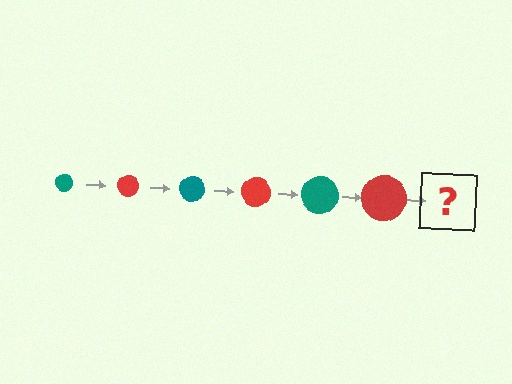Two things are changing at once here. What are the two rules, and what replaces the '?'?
The two rules are that the circle grows larger each step and the color cycles through teal and red. The '?' should be a teal circle, larger than the previous one.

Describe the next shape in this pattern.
It should be a teal circle, larger than the previous one.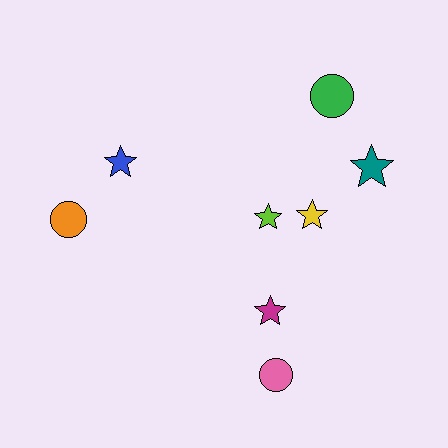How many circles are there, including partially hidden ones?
There are 3 circles.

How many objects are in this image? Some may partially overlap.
There are 8 objects.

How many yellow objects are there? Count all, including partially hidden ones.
There is 1 yellow object.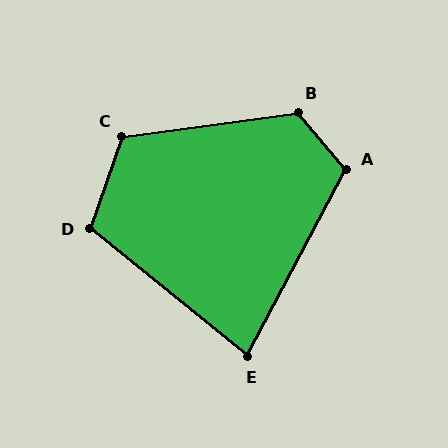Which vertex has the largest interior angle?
B, at approximately 122 degrees.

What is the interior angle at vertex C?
Approximately 117 degrees (obtuse).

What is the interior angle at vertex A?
Approximately 112 degrees (obtuse).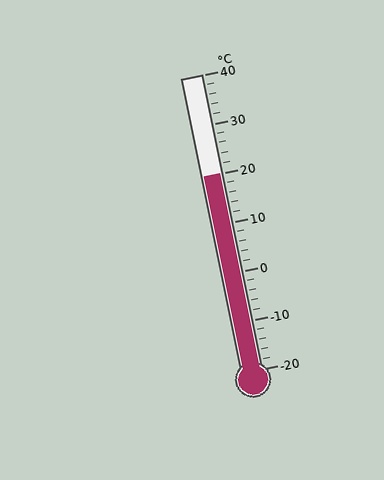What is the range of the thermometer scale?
The thermometer scale ranges from -20°C to 40°C.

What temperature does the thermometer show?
The thermometer shows approximately 20°C.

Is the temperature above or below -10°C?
The temperature is above -10°C.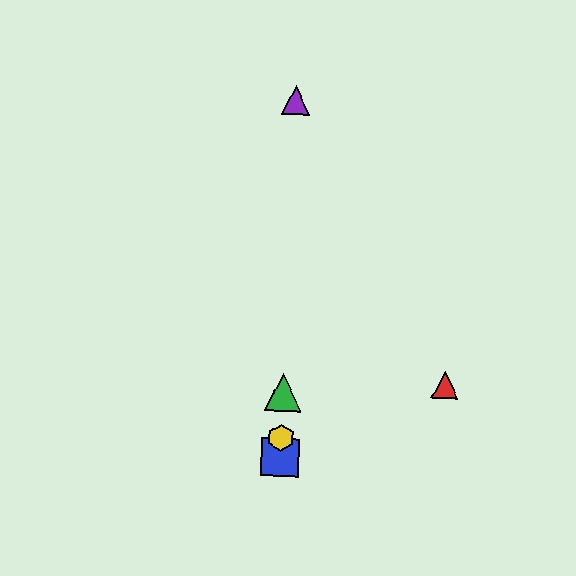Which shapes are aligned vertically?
The blue square, the green triangle, the yellow hexagon, the purple triangle are aligned vertically.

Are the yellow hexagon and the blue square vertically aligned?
Yes, both are at x≈281.